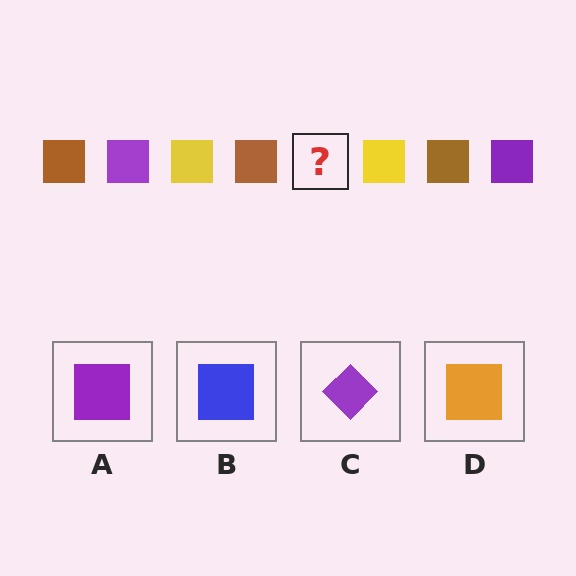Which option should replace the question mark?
Option A.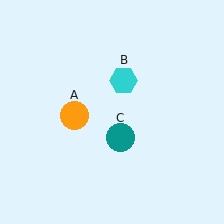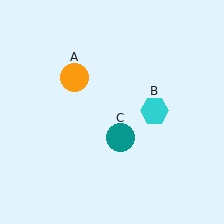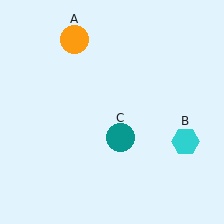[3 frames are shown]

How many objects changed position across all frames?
2 objects changed position: orange circle (object A), cyan hexagon (object B).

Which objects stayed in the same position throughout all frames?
Teal circle (object C) remained stationary.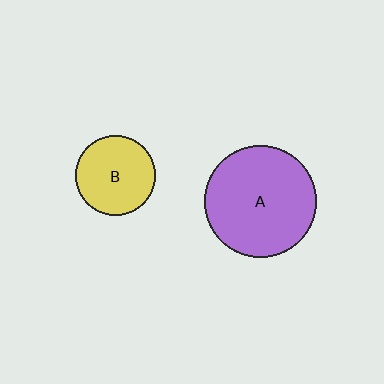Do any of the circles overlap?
No, none of the circles overlap.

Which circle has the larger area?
Circle A (purple).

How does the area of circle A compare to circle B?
Approximately 2.0 times.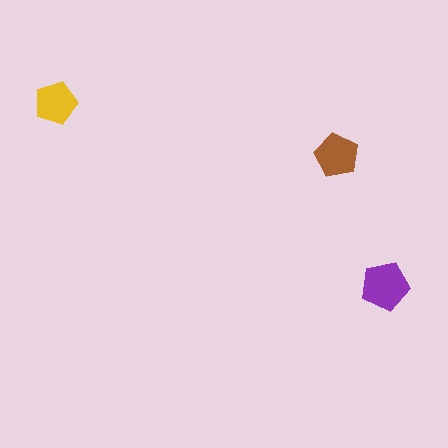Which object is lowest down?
The purple pentagon is bottommost.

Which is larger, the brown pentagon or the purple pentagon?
The purple one.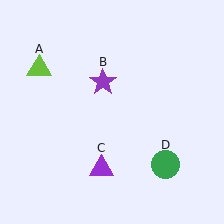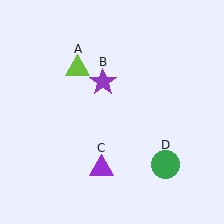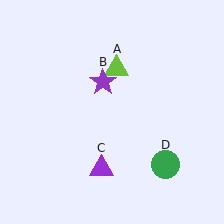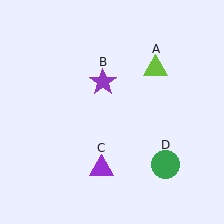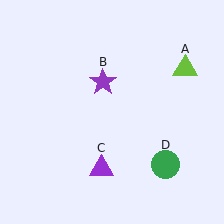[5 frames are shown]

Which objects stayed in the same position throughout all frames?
Purple star (object B) and purple triangle (object C) and green circle (object D) remained stationary.